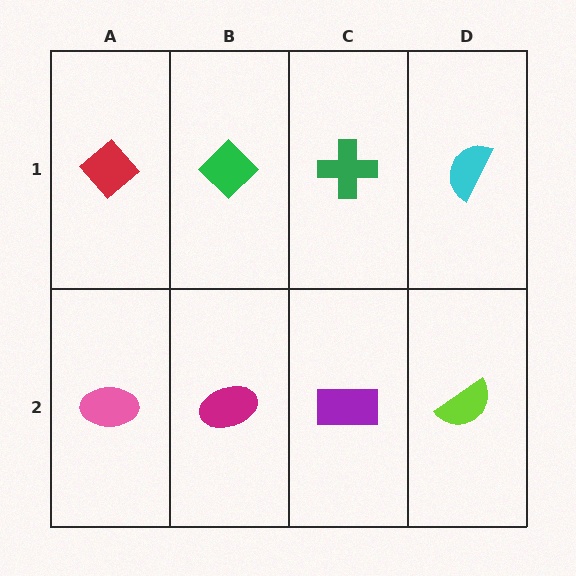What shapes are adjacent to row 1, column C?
A purple rectangle (row 2, column C), a green diamond (row 1, column B), a cyan semicircle (row 1, column D).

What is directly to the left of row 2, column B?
A pink ellipse.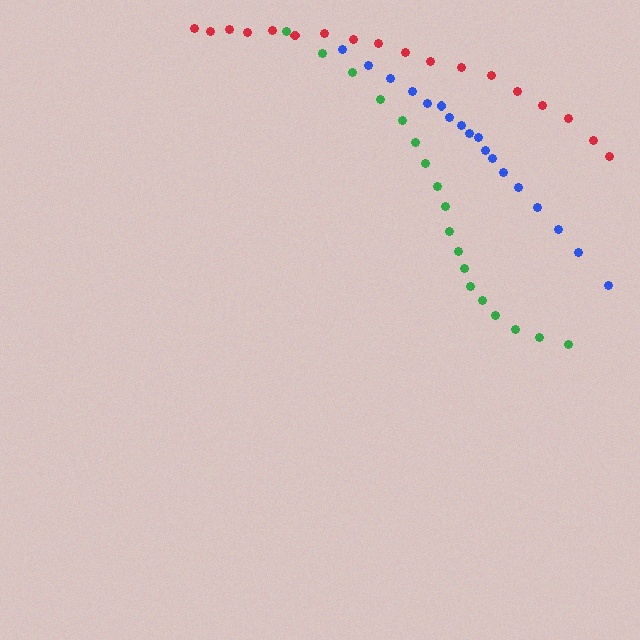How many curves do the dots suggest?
There are 3 distinct paths.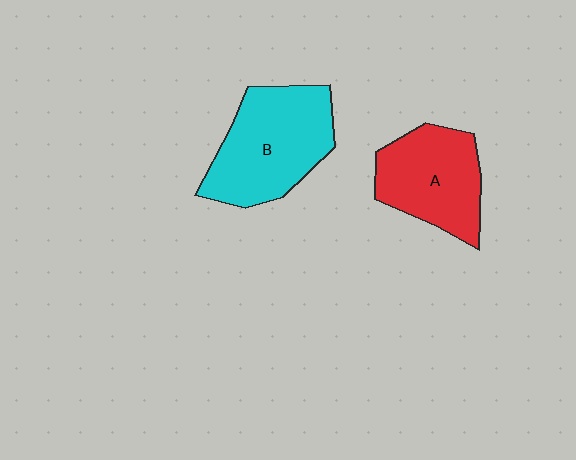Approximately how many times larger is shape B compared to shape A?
Approximately 1.2 times.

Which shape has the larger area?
Shape B (cyan).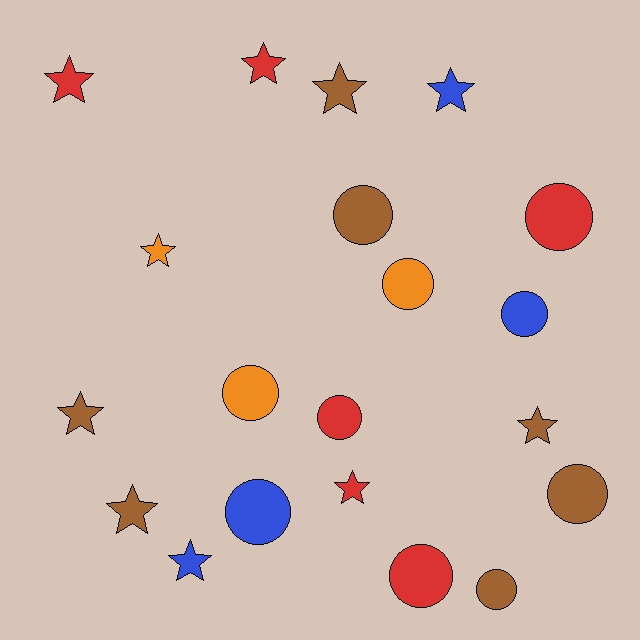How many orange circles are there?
There are 2 orange circles.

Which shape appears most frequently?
Star, with 10 objects.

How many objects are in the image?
There are 20 objects.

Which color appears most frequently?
Brown, with 7 objects.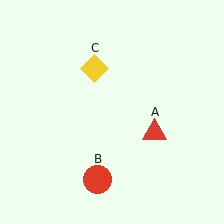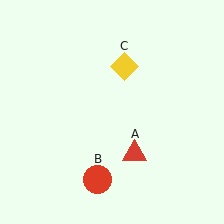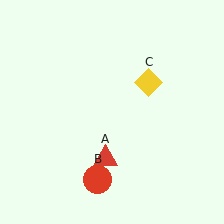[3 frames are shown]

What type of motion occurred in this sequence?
The red triangle (object A), yellow diamond (object C) rotated clockwise around the center of the scene.